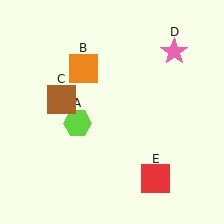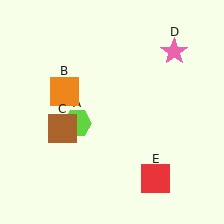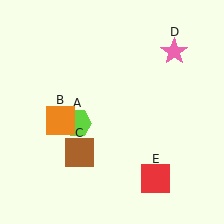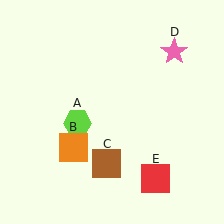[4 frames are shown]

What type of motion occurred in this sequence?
The orange square (object B), brown square (object C) rotated counterclockwise around the center of the scene.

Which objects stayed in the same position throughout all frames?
Lime hexagon (object A) and pink star (object D) and red square (object E) remained stationary.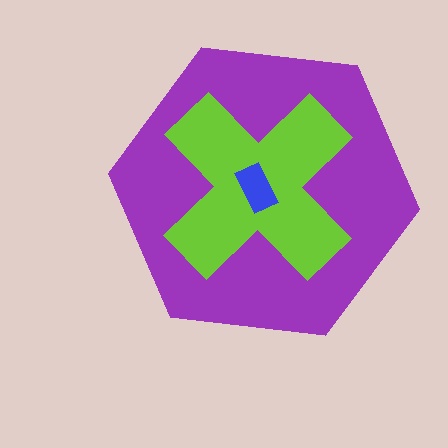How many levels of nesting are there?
3.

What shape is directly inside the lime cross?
The blue rectangle.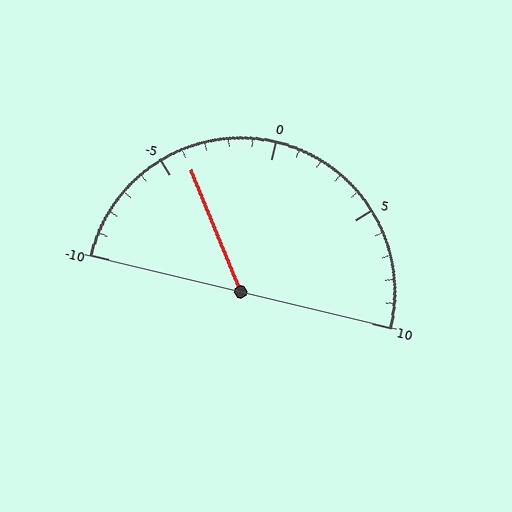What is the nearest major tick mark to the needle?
The nearest major tick mark is -5.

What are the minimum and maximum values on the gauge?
The gauge ranges from -10 to 10.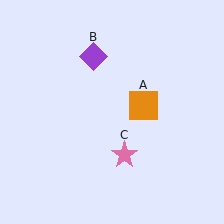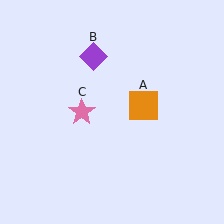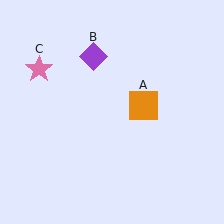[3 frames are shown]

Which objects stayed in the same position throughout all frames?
Orange square (object A) and purple diamond (object B) remained stationary.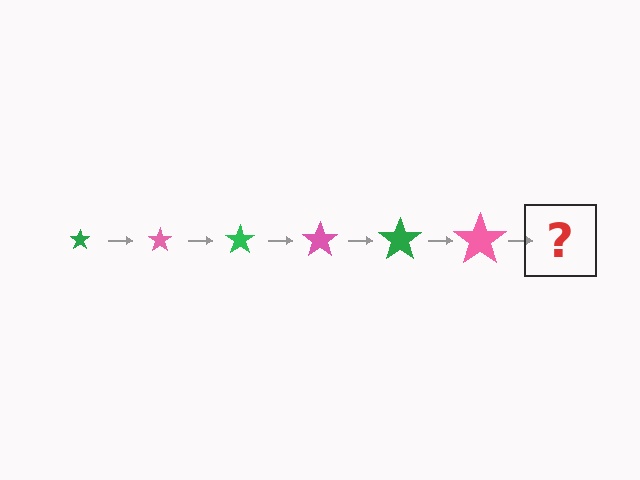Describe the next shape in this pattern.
It should be a green star, larger than the previous one.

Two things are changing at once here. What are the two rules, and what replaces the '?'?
The two rules are that the star grows larger each step and the color cycles through green and pink. The '?' should be a green star, larger than the previous one.